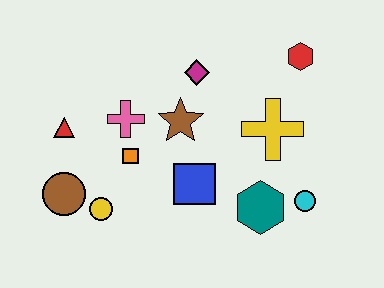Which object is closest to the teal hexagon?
The cyan circle is closest to the teal hexagon.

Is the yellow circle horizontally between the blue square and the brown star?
No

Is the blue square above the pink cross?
No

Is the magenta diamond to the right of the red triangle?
Yes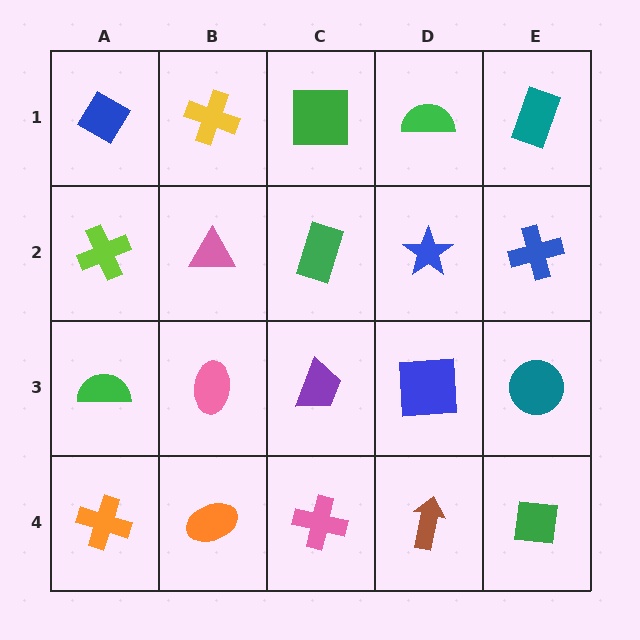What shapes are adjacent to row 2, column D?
A green semicircle (row 1, column D), a blue square (row 3, column D), a green rectangle (row 2, column C), a blue cross (row 2, column E).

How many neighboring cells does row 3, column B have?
4.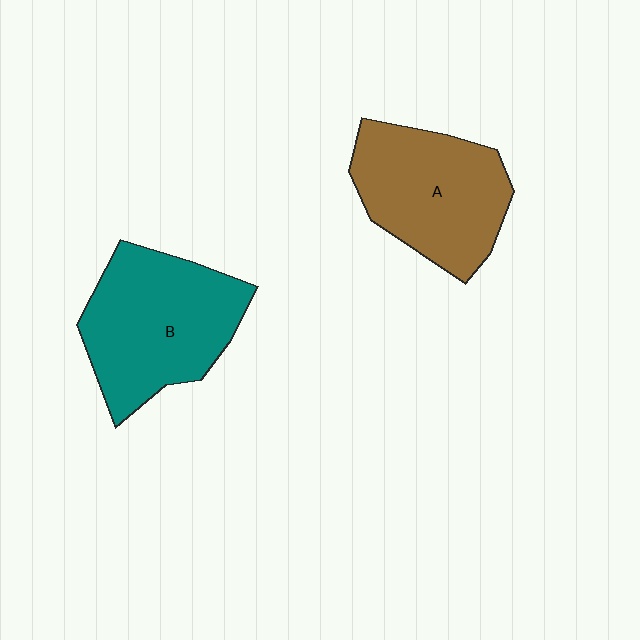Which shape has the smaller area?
Shape A (brown).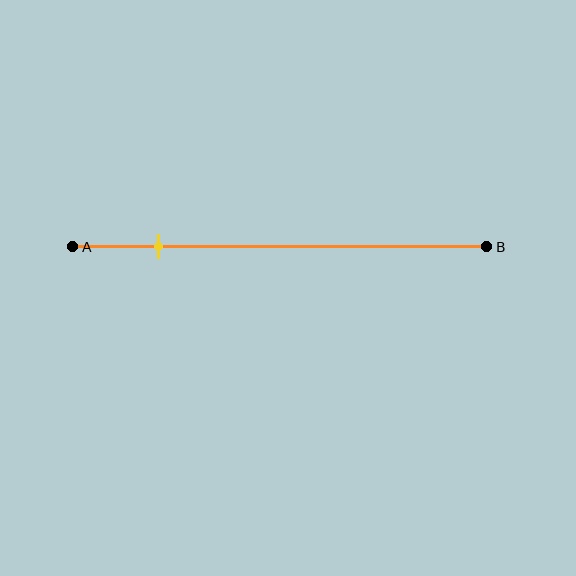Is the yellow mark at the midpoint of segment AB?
No, the mark is at about 20% from A, not at the 50% midpoint.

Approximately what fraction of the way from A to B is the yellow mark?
The yellow mark is approximately 20% of the way from A to B.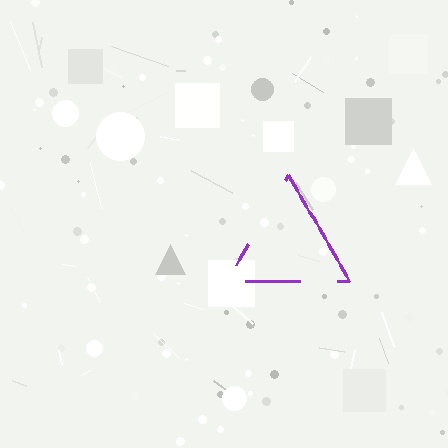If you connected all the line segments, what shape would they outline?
They would outline a triangle.